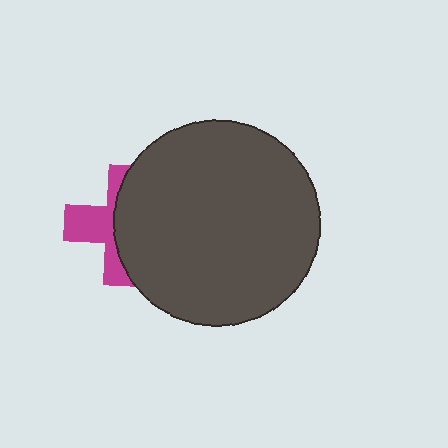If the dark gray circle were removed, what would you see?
You would see the complete magenta cross.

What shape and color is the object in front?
The object in front is a dark gray circle.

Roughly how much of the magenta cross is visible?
A small part of it is visible (roughly 43%).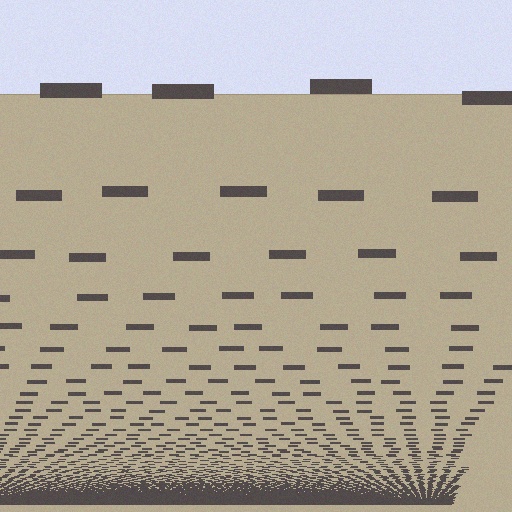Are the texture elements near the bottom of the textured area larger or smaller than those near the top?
Smaller. The gradient is inverted — elements near the bottom are smaller and denser.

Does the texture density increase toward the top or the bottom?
Density increases toward the bottom.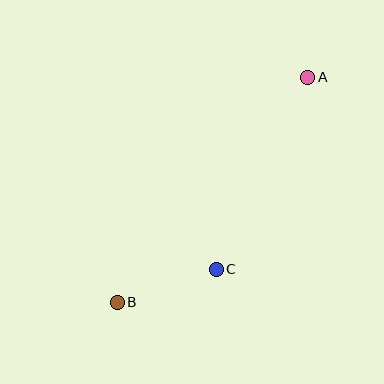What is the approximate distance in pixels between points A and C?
The distance between A and C is approximately 213 pixels.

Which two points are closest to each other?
Points B and C are closest to each other.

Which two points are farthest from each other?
Points A and B are farthest from each other.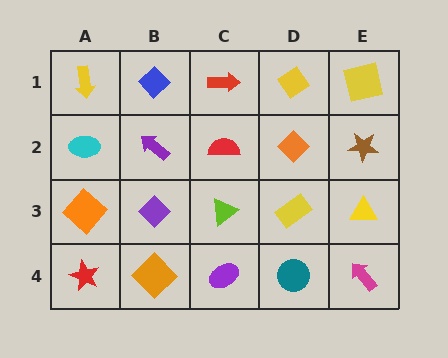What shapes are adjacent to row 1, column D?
An orange diamond (row 2, column D), a red arrow (row 1, column C), a yellow square (row 1, column E).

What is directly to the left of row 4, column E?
A teal circle.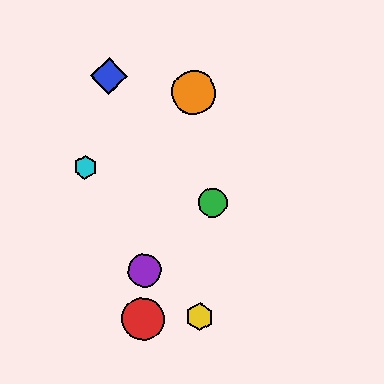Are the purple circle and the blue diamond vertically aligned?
No, the purple circle is at x≈144 and the blue diamond is at x≈109.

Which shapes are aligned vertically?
The red circle, the purple circle are aligned vertically.